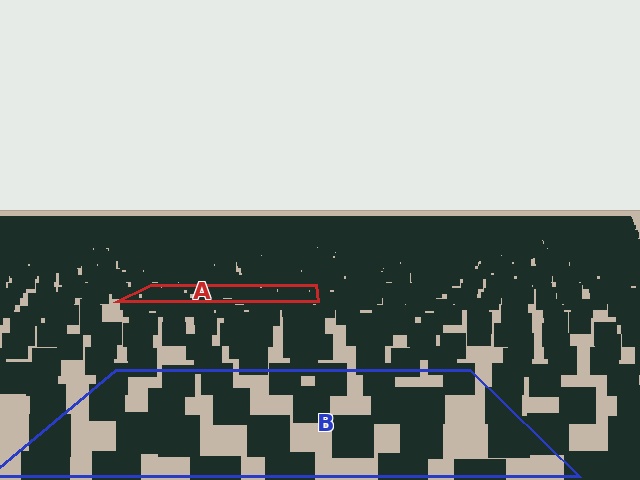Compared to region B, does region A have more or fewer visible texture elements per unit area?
Region A has more texture elements per unit area — they are packed more densely because it is farther away.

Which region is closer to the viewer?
Region B is closer. The texture elements there are larger and more spread out.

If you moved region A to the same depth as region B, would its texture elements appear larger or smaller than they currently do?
They would appear larger. At a closer depth, the same texture elements are projected at a bigger on-screen size.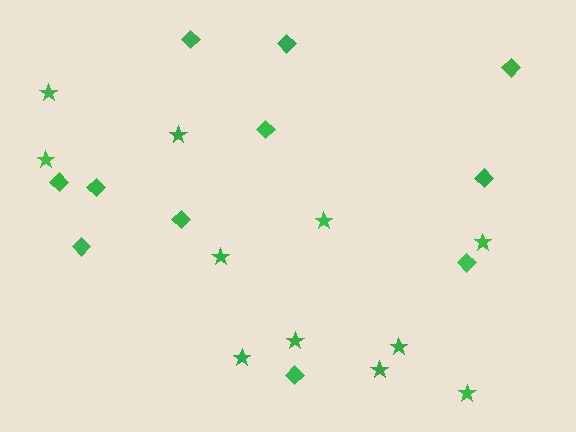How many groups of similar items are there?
There are 2 groups: one group of stars (11) and one group of diamonds (11).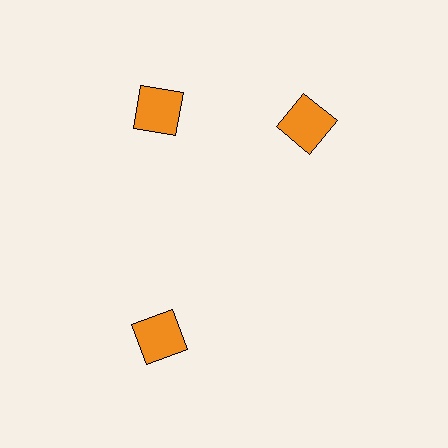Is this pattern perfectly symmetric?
No. The 3 orange squares are arranged in a ring, but one element near the 3 o'clock position is rotated out of alignment along the ring, breaking the 3-fold rotational symmetry.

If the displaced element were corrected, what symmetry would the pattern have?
It would have 3-fold rotational symmetry — the pattern would map onto itself every 120 degrees.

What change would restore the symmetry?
The symmetry would be restored by rotating it back into even spacing with its neighbors so that all 3 squares sit at equal angles and equal distance from the center.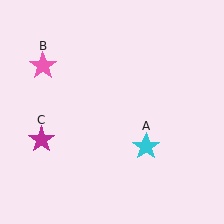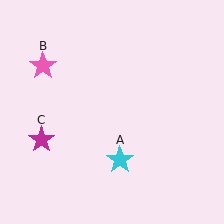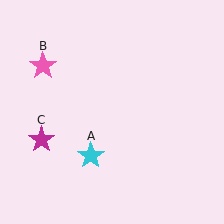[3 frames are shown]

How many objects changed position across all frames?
1 object changed position: cyan star (object A).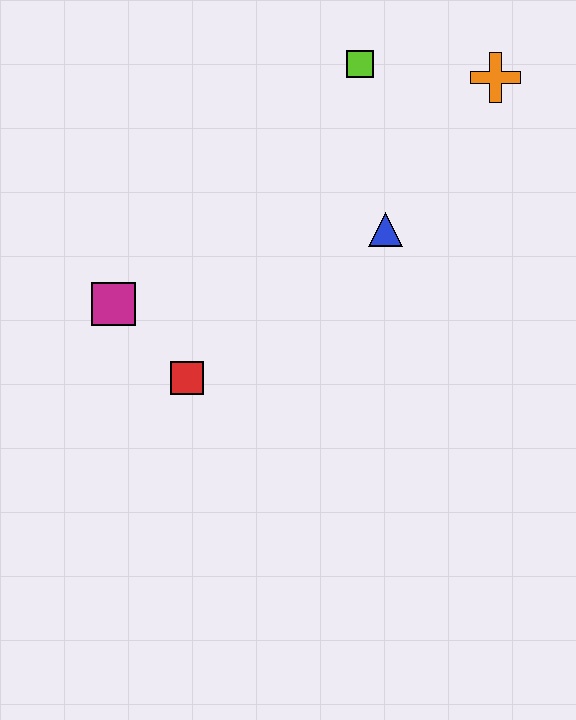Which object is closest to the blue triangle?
The lime square is closest to the blue triangle.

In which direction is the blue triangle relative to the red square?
The blue triangle is to the right of the red square.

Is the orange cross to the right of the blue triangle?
Yes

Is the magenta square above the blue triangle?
No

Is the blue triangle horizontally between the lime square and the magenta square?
No